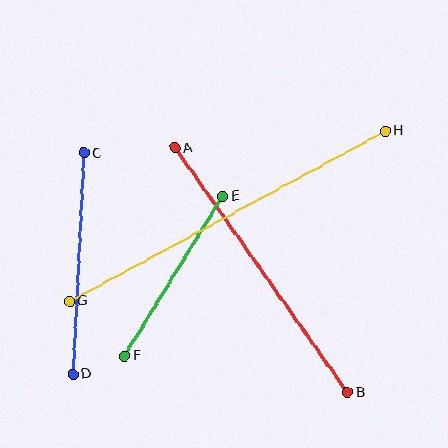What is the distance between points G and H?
The distance is approximately 358 pixels.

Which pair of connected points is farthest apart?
Points G and H are farthest apart.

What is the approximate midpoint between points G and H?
The midpoint is at approximately (227, 216) pixels.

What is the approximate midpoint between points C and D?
The midpoint is at approximately (78, 264) pixels.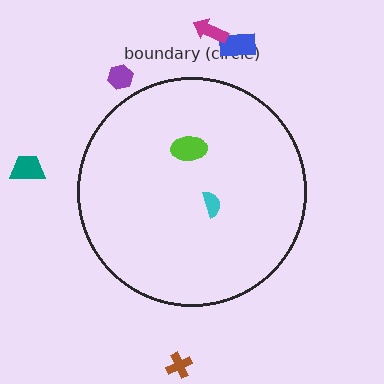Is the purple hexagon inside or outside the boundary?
Outside.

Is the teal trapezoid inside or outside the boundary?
Outside.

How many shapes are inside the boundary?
2 inside, 5 outside.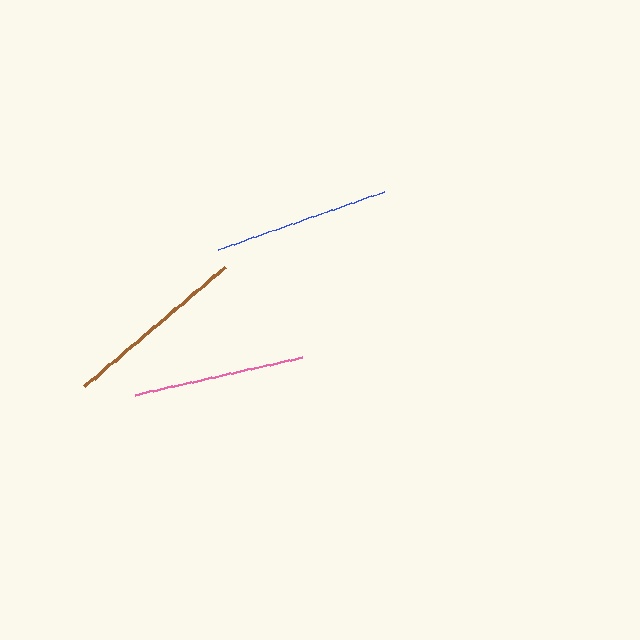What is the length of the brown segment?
The brown segment is approximately 184 pixels long.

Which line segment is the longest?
The brown line is the longest at approximately 184 pixels.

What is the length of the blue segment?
The blue segment is approximately 174 pixels long.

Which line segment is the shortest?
The pink line is the shortest at approximately 172 pixels.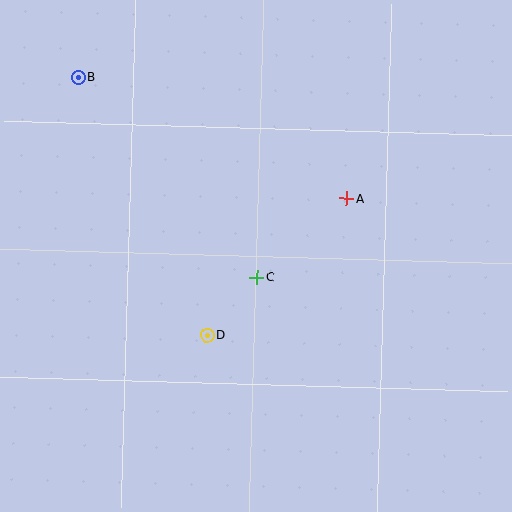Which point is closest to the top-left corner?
Point B is closest to the top-left corner.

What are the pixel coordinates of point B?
Point B is at (78, 77).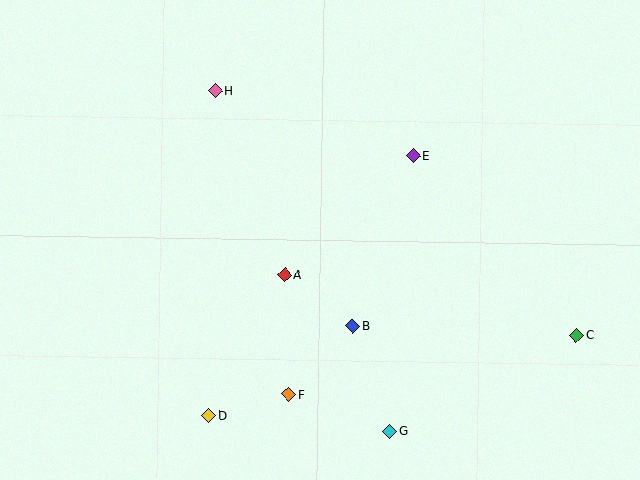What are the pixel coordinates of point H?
Point H is at (215, 90).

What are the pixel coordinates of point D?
Point D is at (209, 416).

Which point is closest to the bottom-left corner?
Point D is closest to the bottom-left corner.